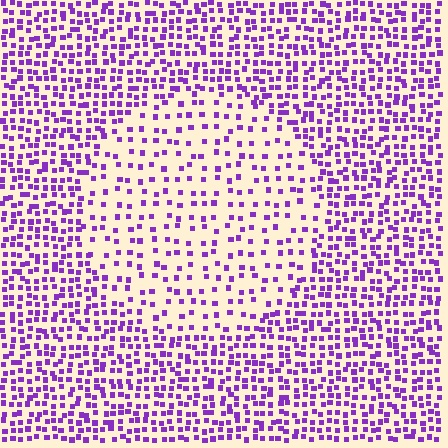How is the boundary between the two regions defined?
The boundary is defined by a change in element density (approximately 2.2x ratio). All elements are the same color, size, and shape.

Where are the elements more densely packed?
The elements are more densely packed outside the circle boundary.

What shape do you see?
I see a circle.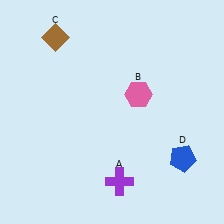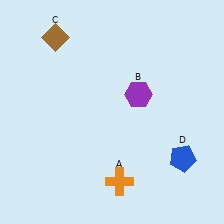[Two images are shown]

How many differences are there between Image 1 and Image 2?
There are 2 differences between the two images.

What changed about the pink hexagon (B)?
In Image 1, B is pink. In Image 2, it changed to purple.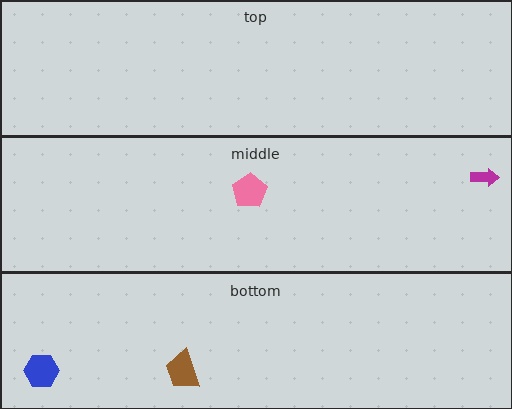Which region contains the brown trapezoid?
The bottom region.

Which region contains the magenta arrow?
The middle region.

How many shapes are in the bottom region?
2.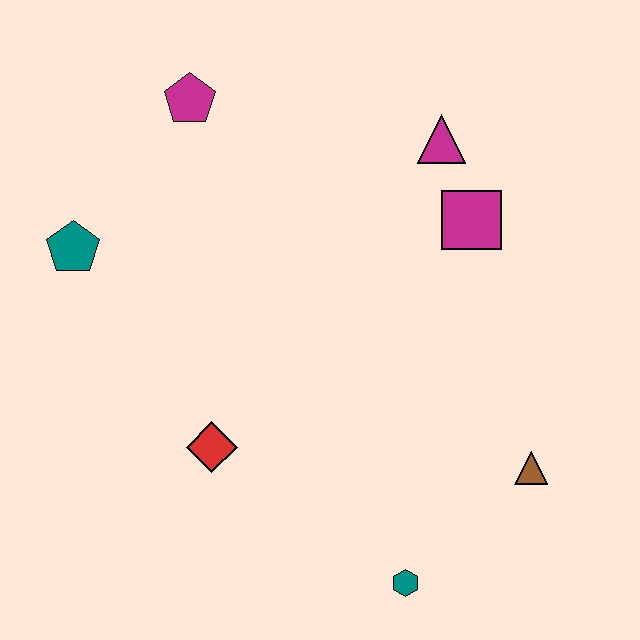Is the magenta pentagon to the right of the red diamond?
No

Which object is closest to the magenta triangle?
The magenta square is closest to the magenta triangle.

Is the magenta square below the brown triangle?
No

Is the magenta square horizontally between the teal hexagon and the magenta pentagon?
No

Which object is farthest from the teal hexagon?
The magenta pentagon is farthest from the teal hexagon.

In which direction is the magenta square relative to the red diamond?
The magenta square is to the right of the red diamond.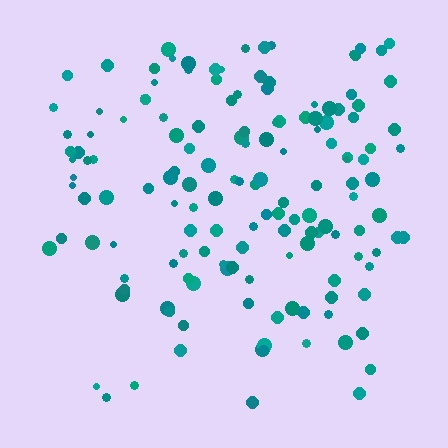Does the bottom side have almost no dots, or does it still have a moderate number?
Still a moderate number, just noticeably fewer than the top.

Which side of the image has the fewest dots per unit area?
The bottom.